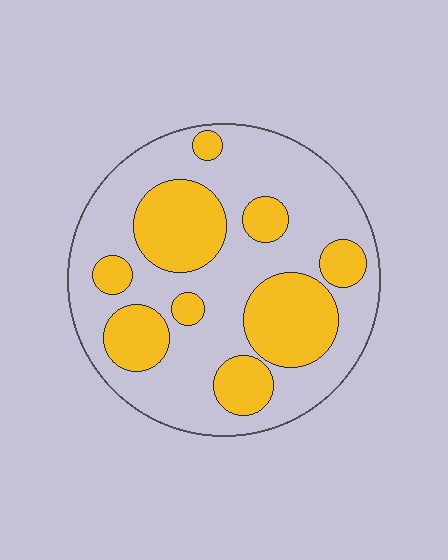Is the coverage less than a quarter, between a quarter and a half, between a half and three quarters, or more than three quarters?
Between a quarter and a half.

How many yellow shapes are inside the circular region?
9.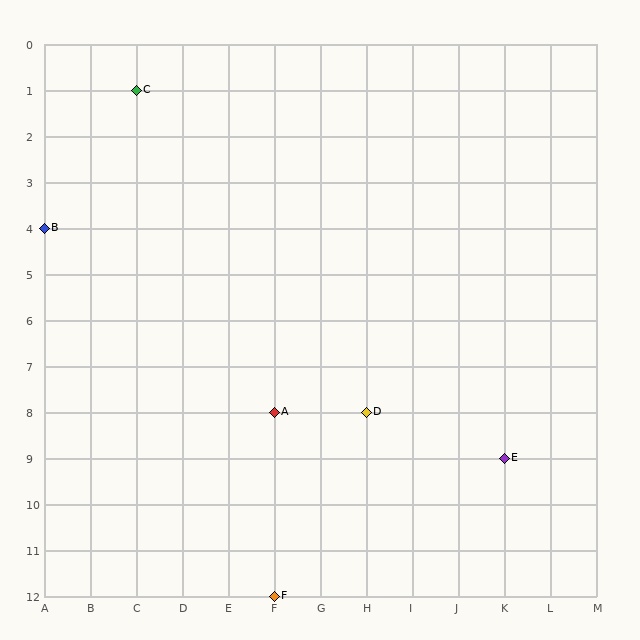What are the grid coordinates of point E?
Point E is at grid coordinates (K, 9).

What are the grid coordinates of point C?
Point C is at grid coordinates (C, 1).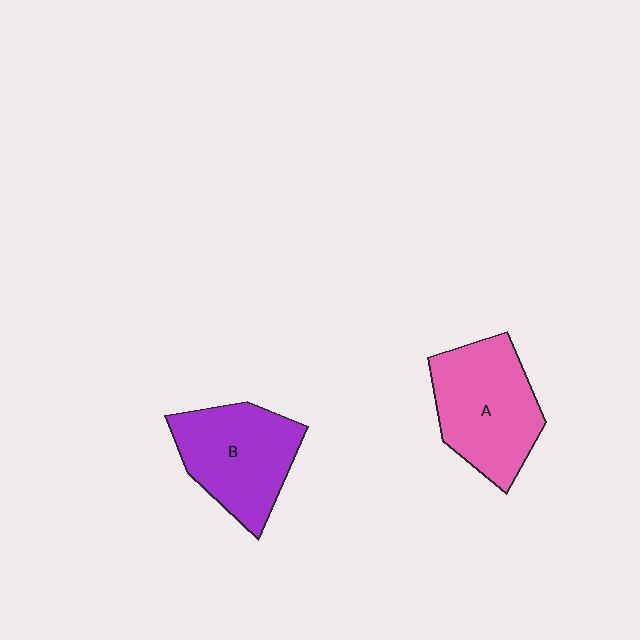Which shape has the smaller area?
Shape B (purple).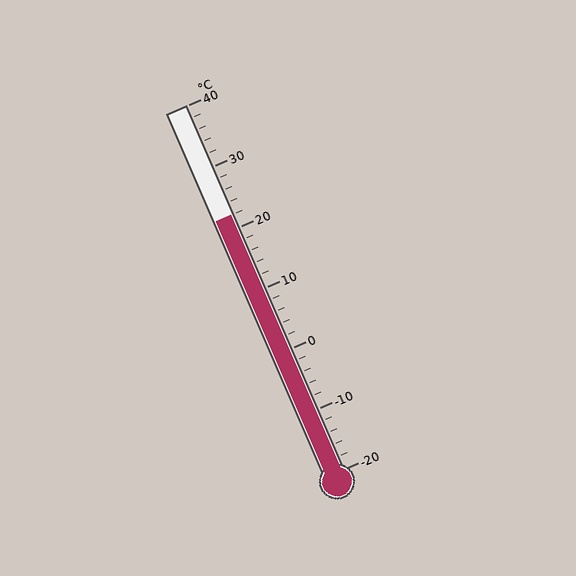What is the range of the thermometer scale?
The thermometer scale ranges from -20°C to 40°C.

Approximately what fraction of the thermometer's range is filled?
The thermometer is filled to approximately 70% of its range.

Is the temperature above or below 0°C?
The temperature is above 0°C.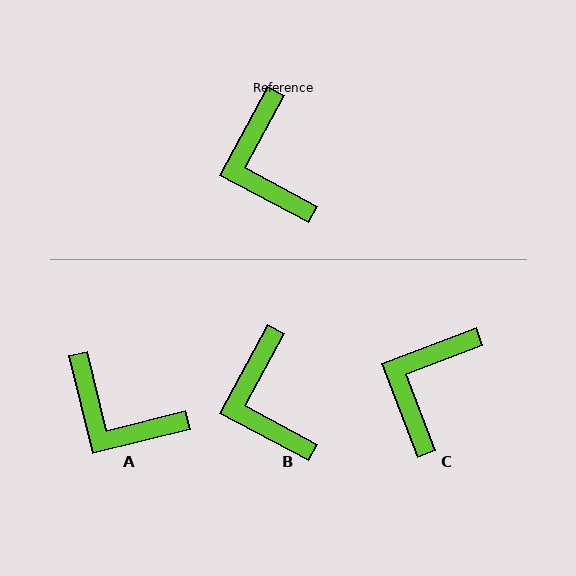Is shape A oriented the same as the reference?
No, it is off by about 42 degrees.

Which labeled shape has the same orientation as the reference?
B.